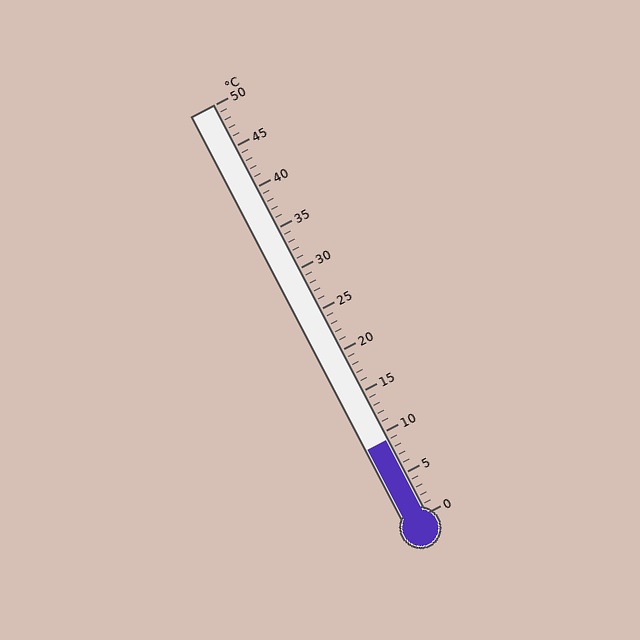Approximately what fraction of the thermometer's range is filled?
The thermometer is filled to approximately 20% of its range.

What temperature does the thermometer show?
The thermometer shows approximately 9°C.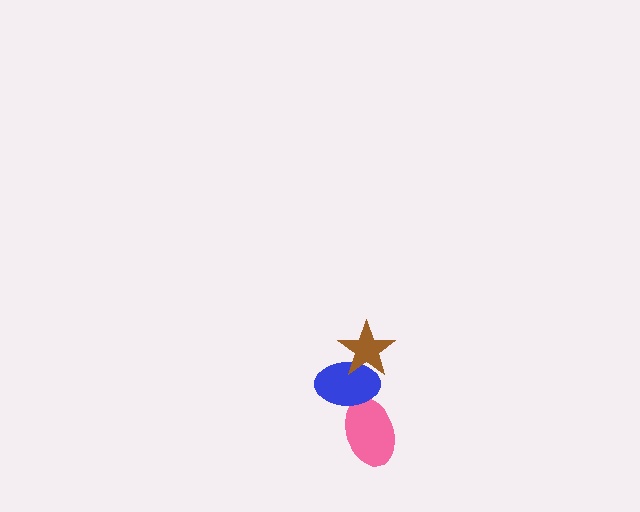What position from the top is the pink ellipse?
The pink ellipse is 3rd from the top.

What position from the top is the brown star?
The brown star is 1st from the top.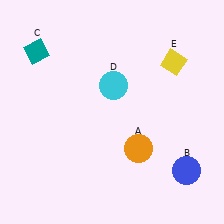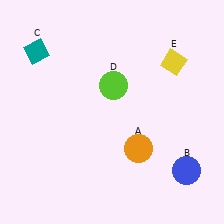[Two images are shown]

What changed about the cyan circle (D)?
In Image 1, D is cyan. In Image 2, it changed to lime.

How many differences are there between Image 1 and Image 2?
There is 1 difference between the two images.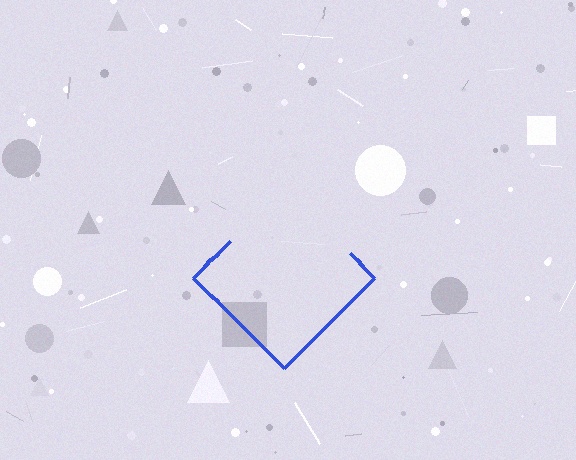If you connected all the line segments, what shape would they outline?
They would outline a diamond.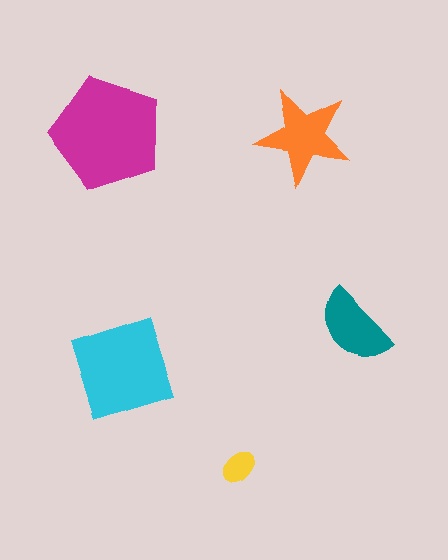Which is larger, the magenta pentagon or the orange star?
The magenta pentagon.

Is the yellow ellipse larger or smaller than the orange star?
Smaller.